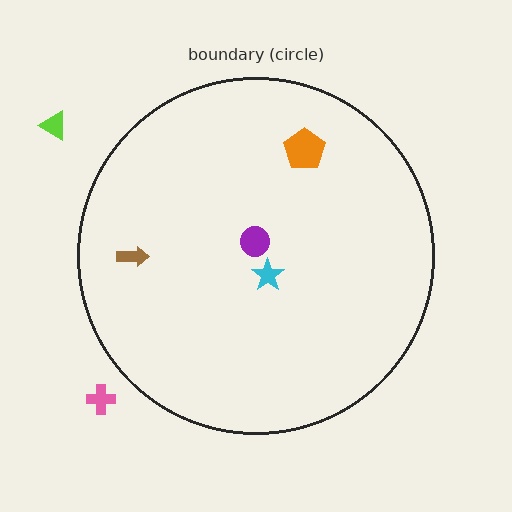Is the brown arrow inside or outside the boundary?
Inside.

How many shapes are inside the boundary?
4 inside, 2 outside.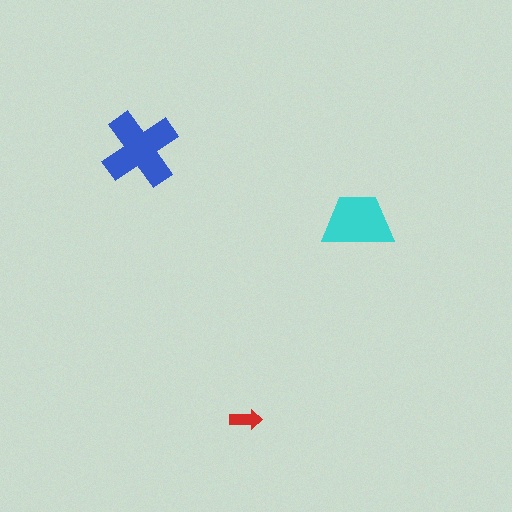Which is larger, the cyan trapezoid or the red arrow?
The cyan trapezoid.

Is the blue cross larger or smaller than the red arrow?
Larger.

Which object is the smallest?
The red arrow.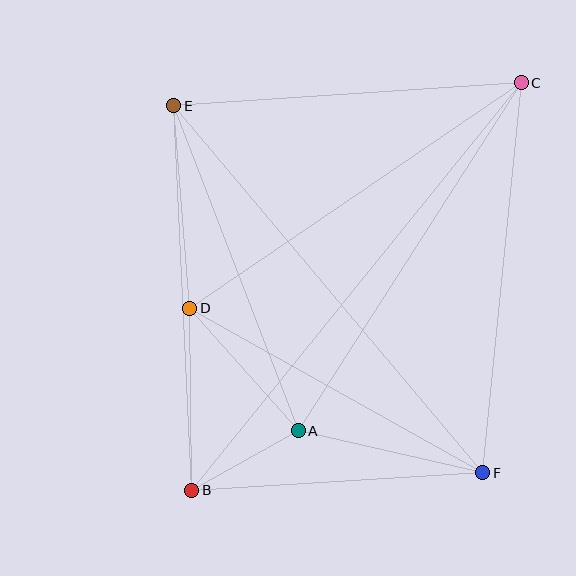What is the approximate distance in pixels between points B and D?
The distance between B and D is approximately 182 pixels.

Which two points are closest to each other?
Points A and B are closest to each other.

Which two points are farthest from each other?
Points B and C are farthest from each other.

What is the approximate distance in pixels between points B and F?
The distance between B and F is approximately 291 pixels.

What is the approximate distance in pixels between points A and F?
The distance between A and F is approximately 189 pixels.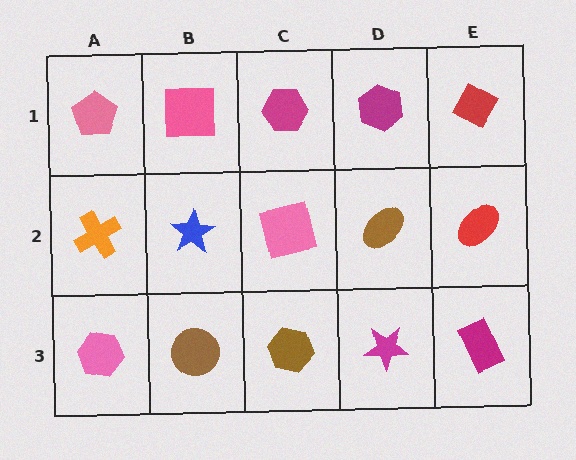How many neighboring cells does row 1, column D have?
3.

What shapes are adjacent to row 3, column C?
A pink square (row 2, column C), a brown circle (row 3, column B), a magenta star (row 3, column D).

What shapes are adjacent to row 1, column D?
A brown ellipse (row 2, column D), a magenta hexagon (row 1, column C), a red diamond (row 1, column E).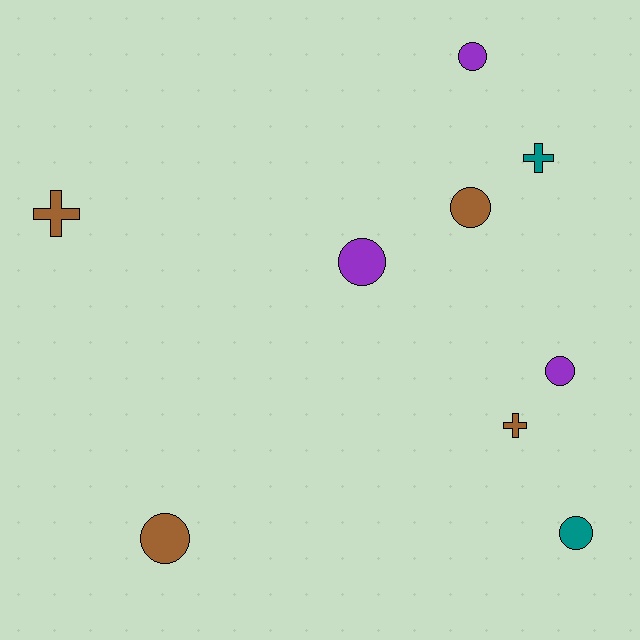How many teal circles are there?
There is 1 teal circle.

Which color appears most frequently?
Brown, with 4 objects.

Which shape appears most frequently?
Circle, with 6 objects.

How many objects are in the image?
There are 9 objects.